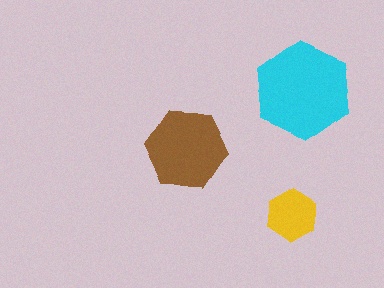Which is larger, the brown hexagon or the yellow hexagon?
The brown one.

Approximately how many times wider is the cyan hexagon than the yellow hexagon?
About 2 times wider.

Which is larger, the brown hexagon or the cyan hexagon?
The cyan one.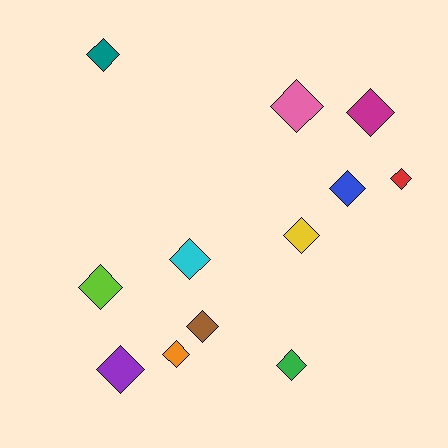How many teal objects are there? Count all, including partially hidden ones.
There is 1 teal object.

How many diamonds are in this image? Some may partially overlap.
There are 12 diamonds.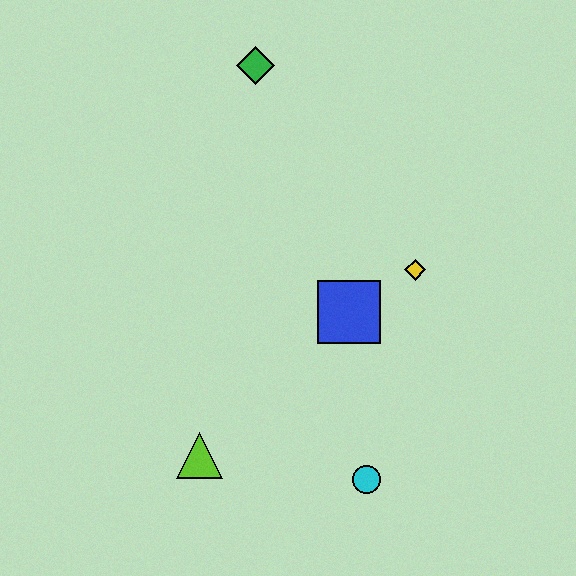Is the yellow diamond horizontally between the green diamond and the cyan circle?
No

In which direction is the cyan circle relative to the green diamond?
The cyan circle is below the green diamond.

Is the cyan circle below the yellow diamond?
Yes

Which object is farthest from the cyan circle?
The green diamond is farthest from the cyan circle.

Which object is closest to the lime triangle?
The cyan circle is closest to the lime triangle.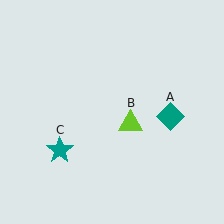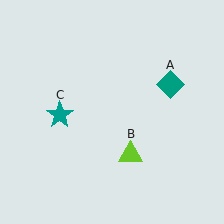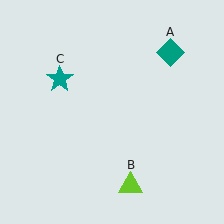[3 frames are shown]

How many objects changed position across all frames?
3 objects changed position: teal diamond (object A), lime triangle (object B), teal star (object C).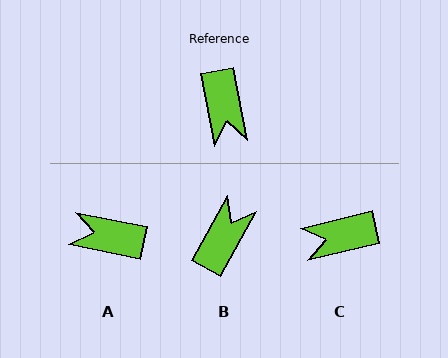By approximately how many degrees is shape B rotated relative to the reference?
Approximately 141 degrees counter-clockwise.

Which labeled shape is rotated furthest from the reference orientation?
B, about 141 degrees away.